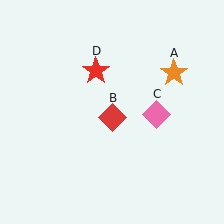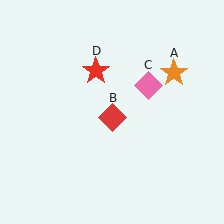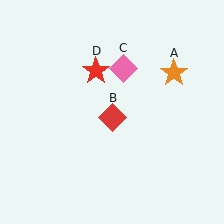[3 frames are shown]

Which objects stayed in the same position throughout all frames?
Orange star (object A) and red diamond (object B) and red star (object D) remained stationary.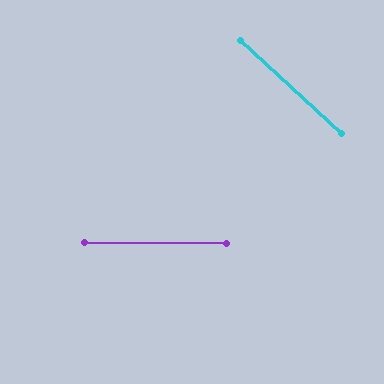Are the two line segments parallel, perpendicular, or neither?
Neither parallel nor perpendicular — they differ by about 42°.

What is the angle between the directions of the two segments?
Approximately 42 degrees.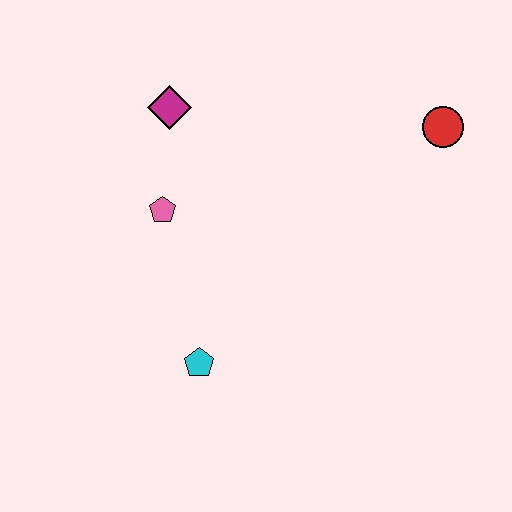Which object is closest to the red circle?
The magenta diamond is closest to the red circle.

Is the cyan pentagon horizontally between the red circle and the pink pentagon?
Yes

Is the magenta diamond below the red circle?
No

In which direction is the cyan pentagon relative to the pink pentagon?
The cyan pentagon is below the pink pentagon.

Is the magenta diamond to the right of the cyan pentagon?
No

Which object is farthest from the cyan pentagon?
The red circle is farthest from the cyan pentagon.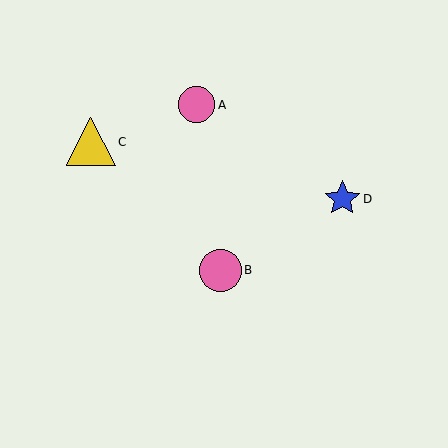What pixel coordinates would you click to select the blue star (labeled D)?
Click at (342, 199) to select the blue star D.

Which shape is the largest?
The yellow triangle (labeled C) is the largest.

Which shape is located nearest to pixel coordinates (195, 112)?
The pink circle (labeled A) at (197, 105) is nearest to that location.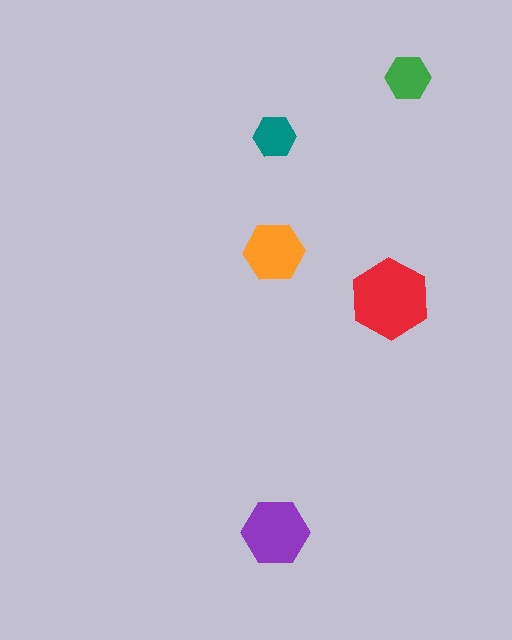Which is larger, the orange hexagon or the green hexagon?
The orange one.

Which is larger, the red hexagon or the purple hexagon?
The red one.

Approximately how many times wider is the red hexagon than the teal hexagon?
About 2 times wider.